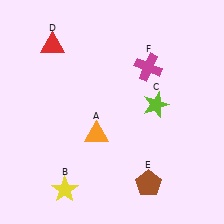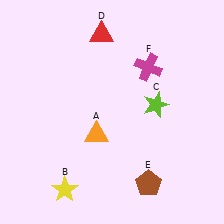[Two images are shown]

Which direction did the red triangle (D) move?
The red triangle (D) moved right.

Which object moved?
The red triangle (D) moved right.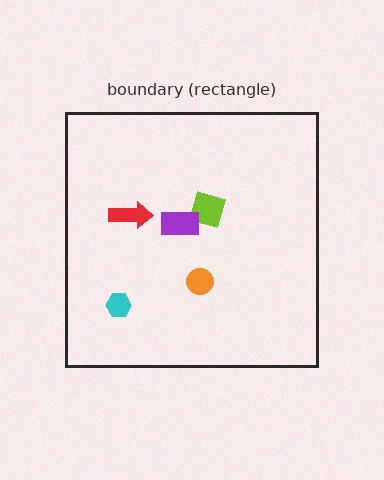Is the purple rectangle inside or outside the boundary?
Inside.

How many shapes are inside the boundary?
5 inside, 0 outside.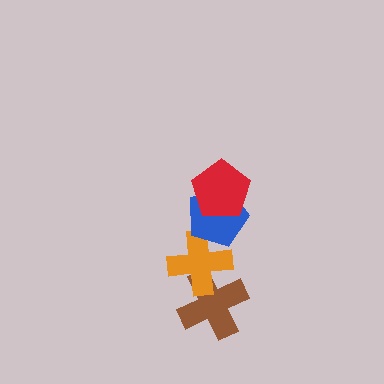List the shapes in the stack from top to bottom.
From top to bottom: the red pentagon, the blue pentagon, the orange cross, the brown cross.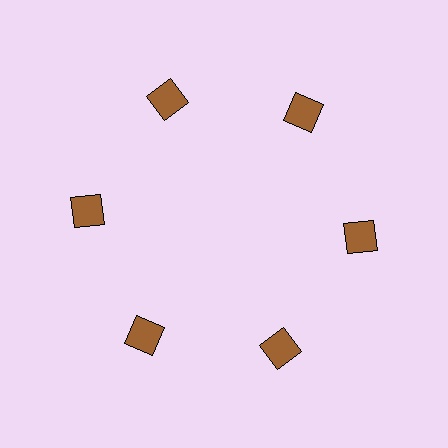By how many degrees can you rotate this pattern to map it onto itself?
The pattern maps onto itself every 60 degrees of rotation.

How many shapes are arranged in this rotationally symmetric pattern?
There are 6 shapes, arranged in 6 groups of 1.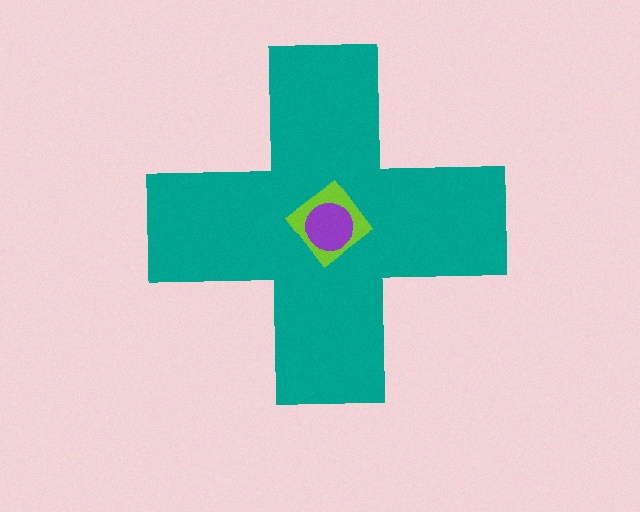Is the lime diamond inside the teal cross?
Yes.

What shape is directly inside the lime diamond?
The purple circle.